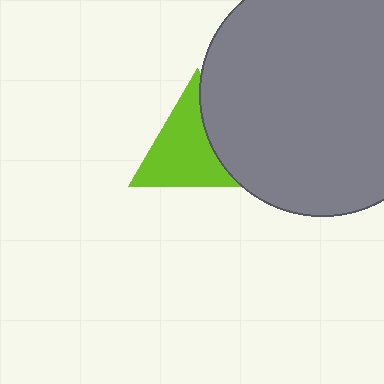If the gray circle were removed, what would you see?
You would see the complete lime triangle.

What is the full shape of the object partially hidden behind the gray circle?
The partially hidden object is a lime triangle.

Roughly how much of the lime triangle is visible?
Most of it is visible (roughly 68%).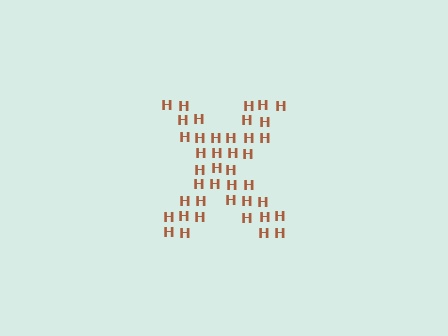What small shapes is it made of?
It is made of small letter H's.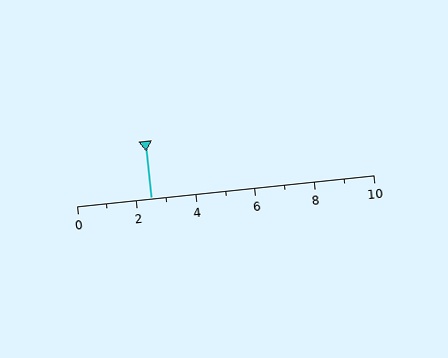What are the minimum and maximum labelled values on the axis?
The axis runs from 0 to 10.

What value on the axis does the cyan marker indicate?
The marker indicates approximately 2.5.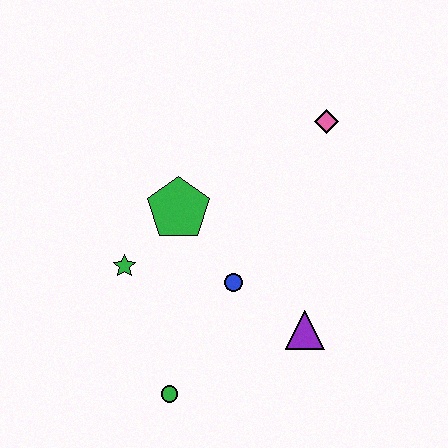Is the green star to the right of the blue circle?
No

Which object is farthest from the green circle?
The pink diamond is farthest from the green circle.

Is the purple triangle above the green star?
No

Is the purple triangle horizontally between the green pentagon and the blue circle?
No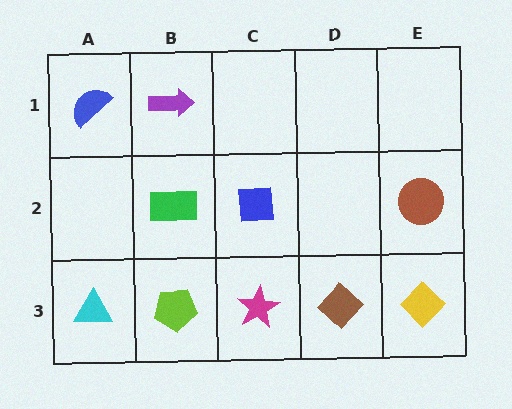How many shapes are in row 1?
2 shapes.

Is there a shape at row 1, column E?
No, that cell is empty.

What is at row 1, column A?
A blue semicircle.